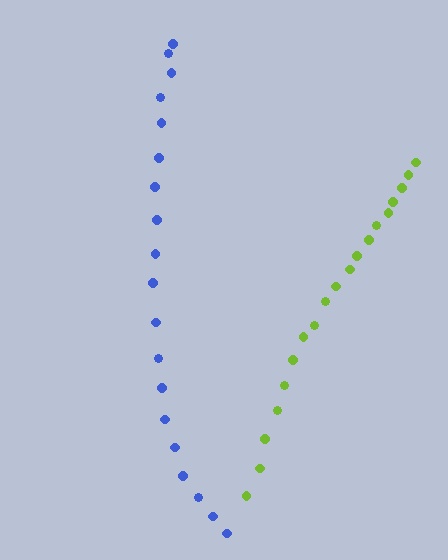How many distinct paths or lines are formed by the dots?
There are 2 distinct paths.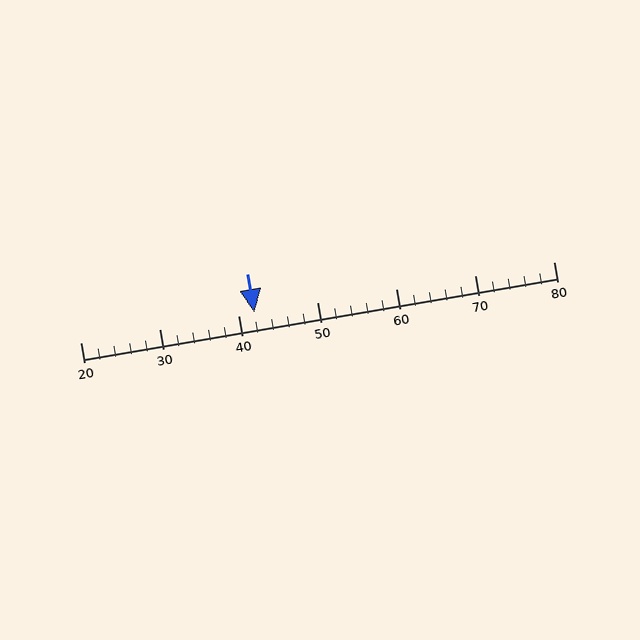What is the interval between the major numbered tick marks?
The major tick marks are spaced 10 units apart.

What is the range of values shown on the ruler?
The ruler shows values from 20 to 80.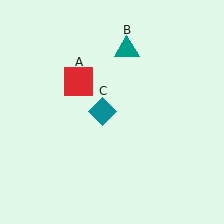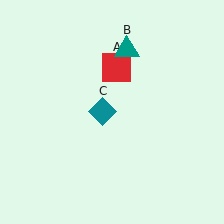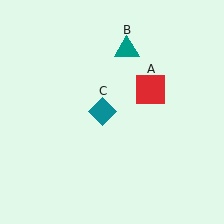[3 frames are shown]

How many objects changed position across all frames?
1 object changed position: red square (object A).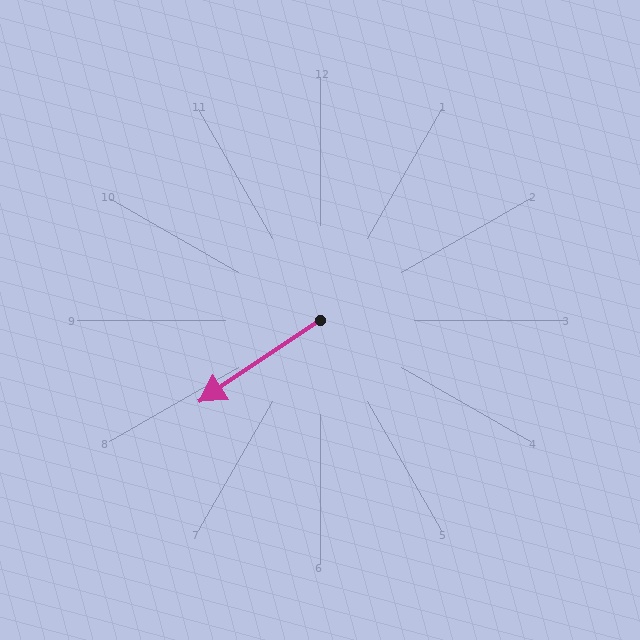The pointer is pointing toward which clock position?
Roughly 8 o'clock.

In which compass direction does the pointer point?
Southwest.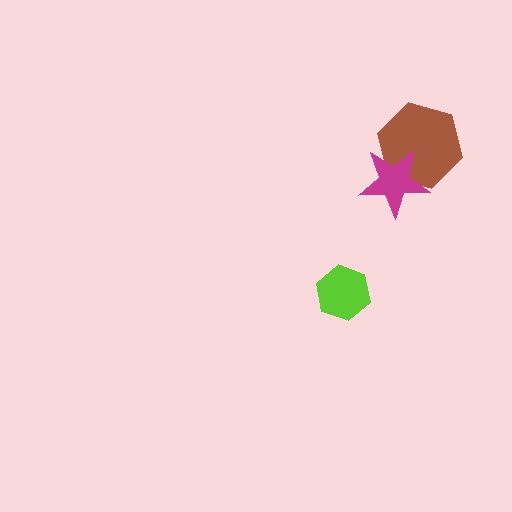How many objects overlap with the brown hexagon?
1 object overlaps with the brown hexagon.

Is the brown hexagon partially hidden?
Yes, it is partially covered by another shape.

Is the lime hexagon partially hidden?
No, no other shape covers it.